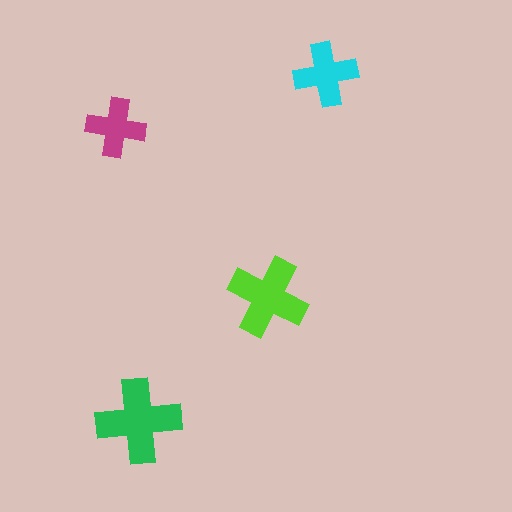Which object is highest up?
The cyan cross is topmost.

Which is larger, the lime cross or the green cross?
The green one.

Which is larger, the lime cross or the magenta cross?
The lime one.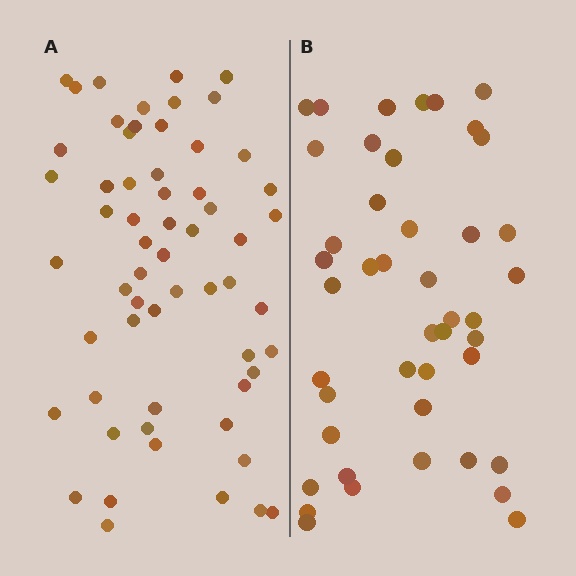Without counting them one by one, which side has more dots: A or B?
Region A (the left region) has more dots.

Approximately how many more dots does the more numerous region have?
Region A has approximately 15 more dots than region B.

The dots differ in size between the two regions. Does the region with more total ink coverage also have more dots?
No. Region B has more total ink coverage because its dots are larger, but region A actually contains more individual dots. Total area can be misleading — the number of items is what matters here.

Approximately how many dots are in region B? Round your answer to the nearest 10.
About 40 dots. (The exact count is 44, which rounds to 40.)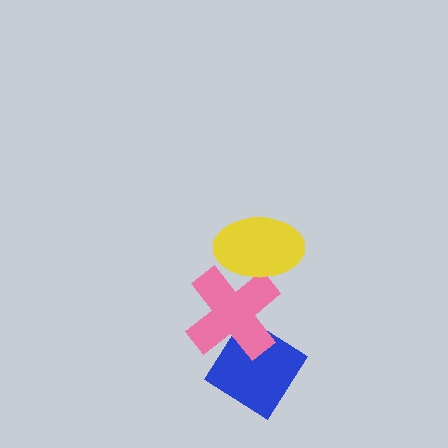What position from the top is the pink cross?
The pink cross is 2nd from the top.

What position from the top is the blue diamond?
The blue diamond is 3rd from the top.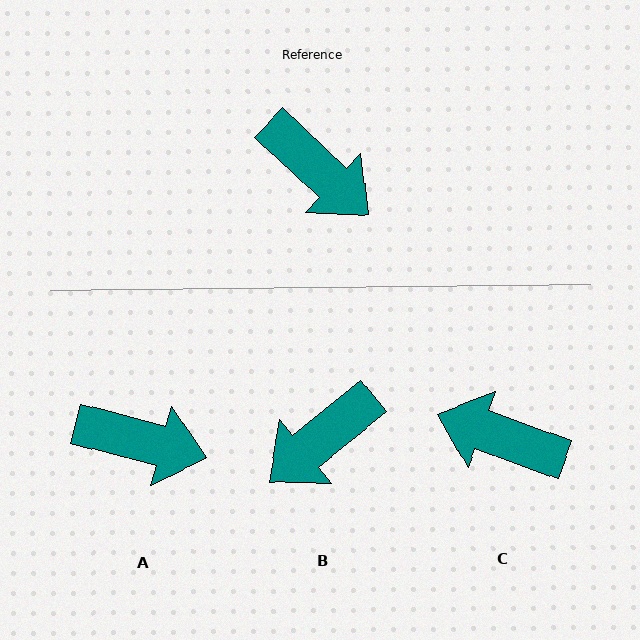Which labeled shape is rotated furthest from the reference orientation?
C, about 157 degrees away.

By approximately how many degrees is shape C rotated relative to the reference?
Approximately 157 degrees clockwise.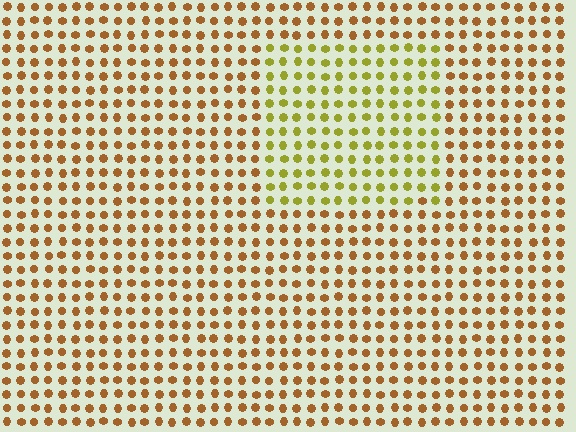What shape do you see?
I see a rectangle.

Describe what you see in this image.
The image is filled with small brown elements in a uniform arrangement. A rectangle-shaped region is visible where the elements are tinted to a slightly different hue, forming a subtle color boundary.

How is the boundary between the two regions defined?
The boundary is defined purely by a slight shift in hue (about 38 degrees). Spacing, size, and orientation are identical on both sides.